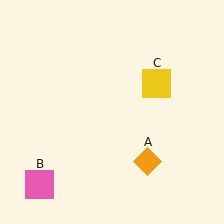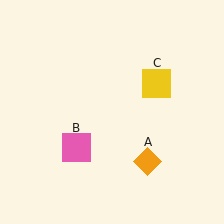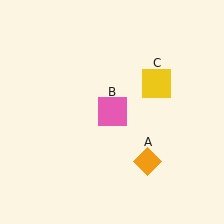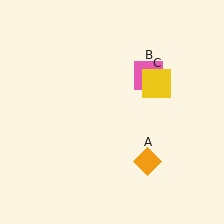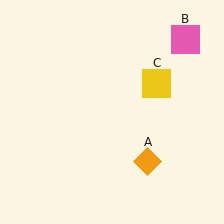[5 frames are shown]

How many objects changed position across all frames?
1 object changed position: pink square (object B).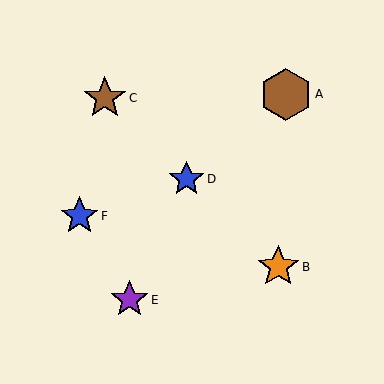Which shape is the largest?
The brown hexagon (labeled A) is the largest.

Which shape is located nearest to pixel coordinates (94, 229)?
The blue star (labeled F) at (79, 216) is nearest to that location.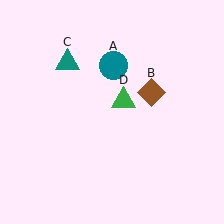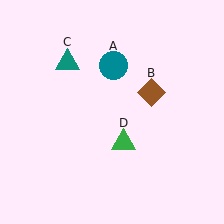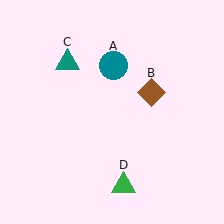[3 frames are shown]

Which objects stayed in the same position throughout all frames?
Teal circle (object A) and brown diamond (object B) and teal triangle (object C) remained stationary.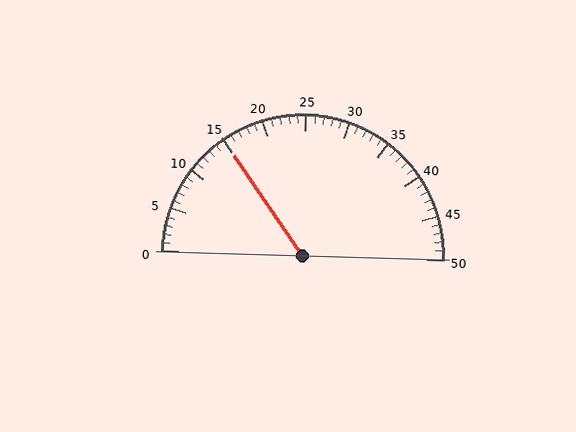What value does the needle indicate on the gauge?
The needle indicates approximately 15.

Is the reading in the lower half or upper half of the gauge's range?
The reading is in the lower half of the range (0 to 50).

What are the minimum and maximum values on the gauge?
The gauge ranges from 0 to 50.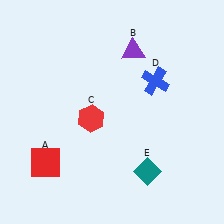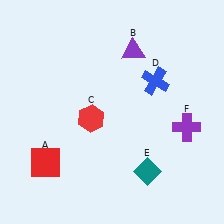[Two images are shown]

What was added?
A purple cross (F) was added in Image 2.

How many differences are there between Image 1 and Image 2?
There is 1 difference between the two images.